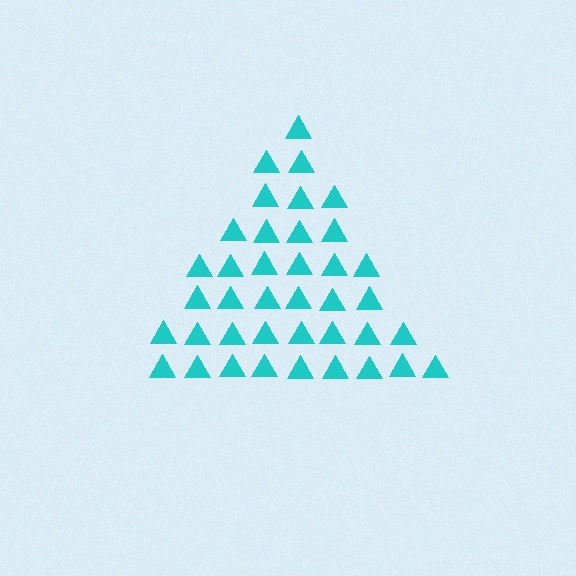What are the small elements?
The small elements are triangles.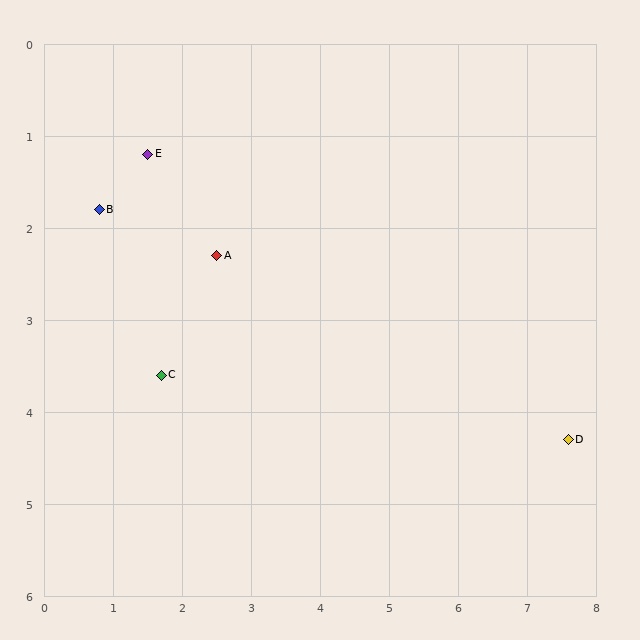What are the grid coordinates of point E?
Point E is at approximately (1.5, 1.2).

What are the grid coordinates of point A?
Point A is at approximately (2.5, 2.3).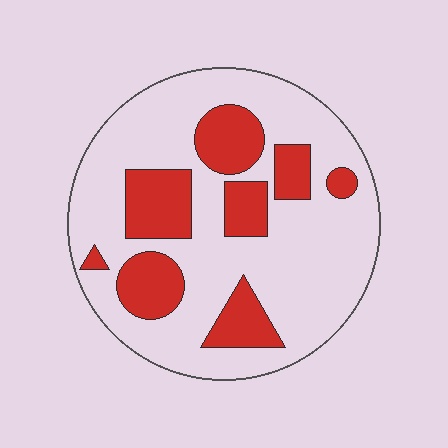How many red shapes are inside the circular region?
8.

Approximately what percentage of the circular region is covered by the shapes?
Approximately 30%.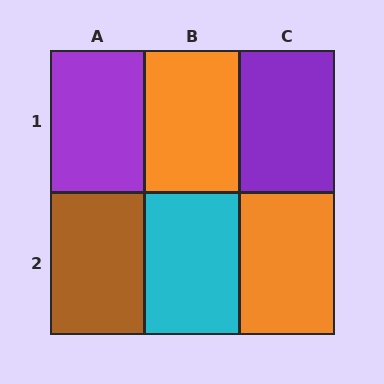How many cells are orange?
2 cells are orange.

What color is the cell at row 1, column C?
Purple.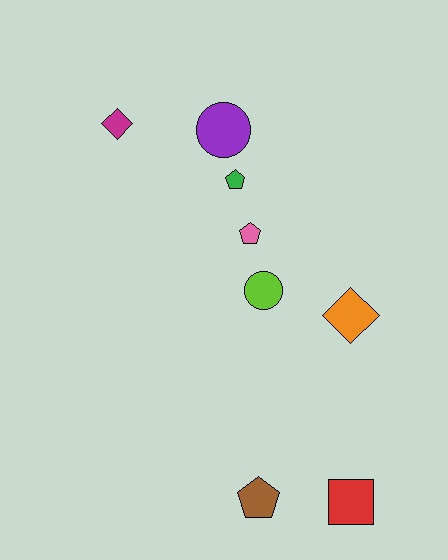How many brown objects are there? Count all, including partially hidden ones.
There is 1 brown object.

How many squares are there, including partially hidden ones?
There is 1 square.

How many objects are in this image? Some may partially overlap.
There are 8 objects.